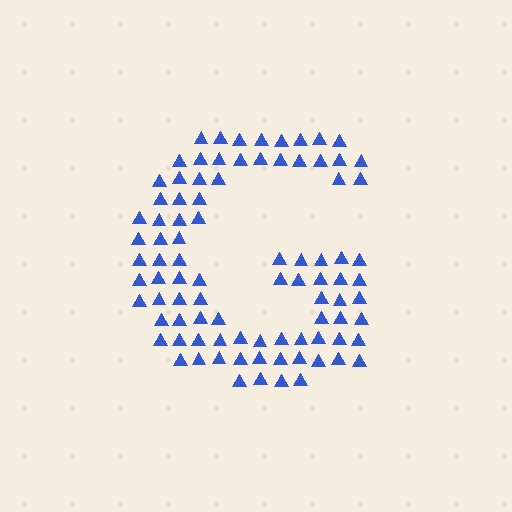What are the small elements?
The small elements are triangles.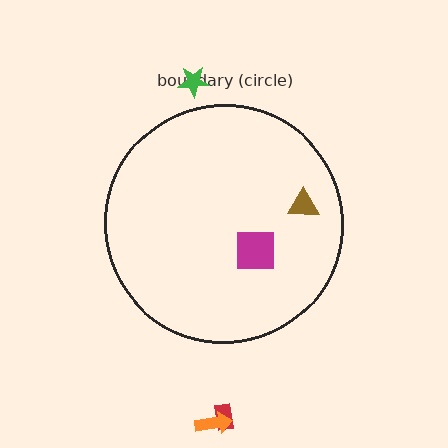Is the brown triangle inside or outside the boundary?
Inside.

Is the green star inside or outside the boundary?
Outside.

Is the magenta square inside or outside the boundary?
Inside.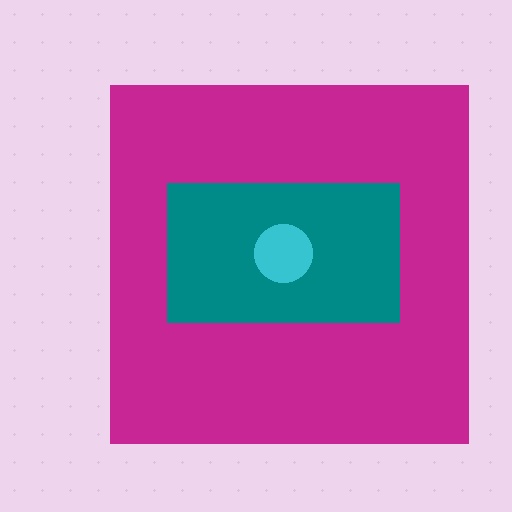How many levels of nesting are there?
3.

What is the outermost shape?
The magenta square.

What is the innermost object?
The cyan circle.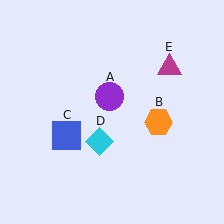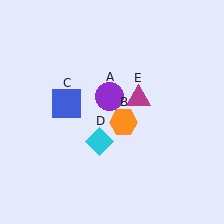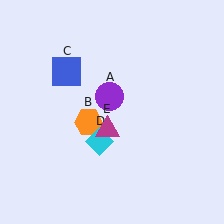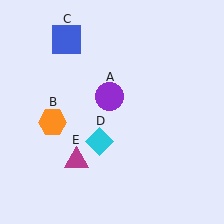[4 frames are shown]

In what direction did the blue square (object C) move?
The blue square (object C) moved up.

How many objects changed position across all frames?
3 objects changed position: orange hexagon (object B), blue square (object C), magenta triangle (object E).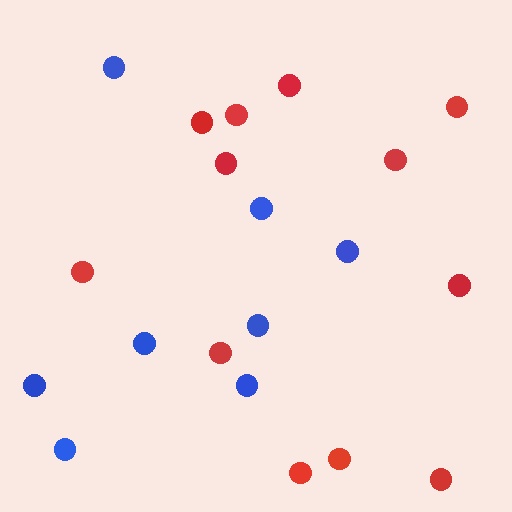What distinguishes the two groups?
There are 2 groups: one group of red circles (12) and one group of blue circles (8).